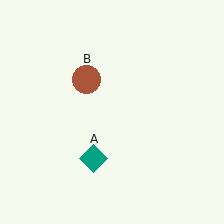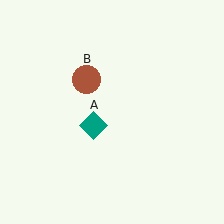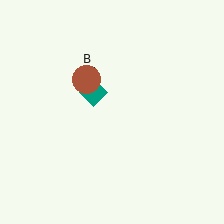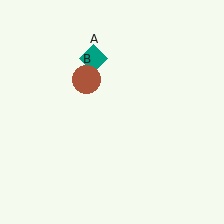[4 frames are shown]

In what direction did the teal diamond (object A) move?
The teal diamond (object A) moved up.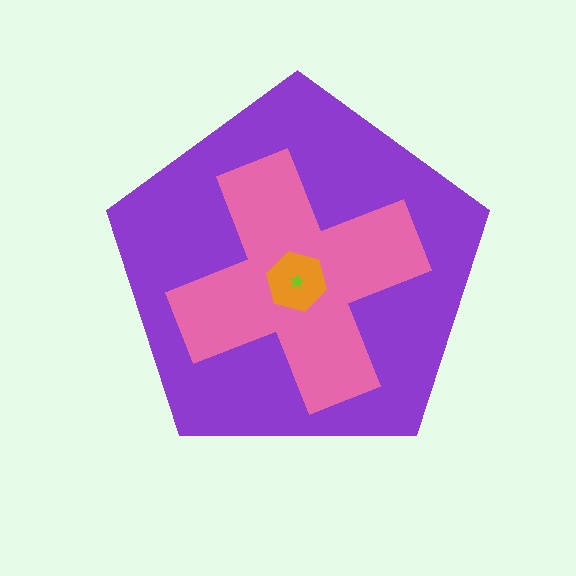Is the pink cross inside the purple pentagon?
Yes.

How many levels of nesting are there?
4.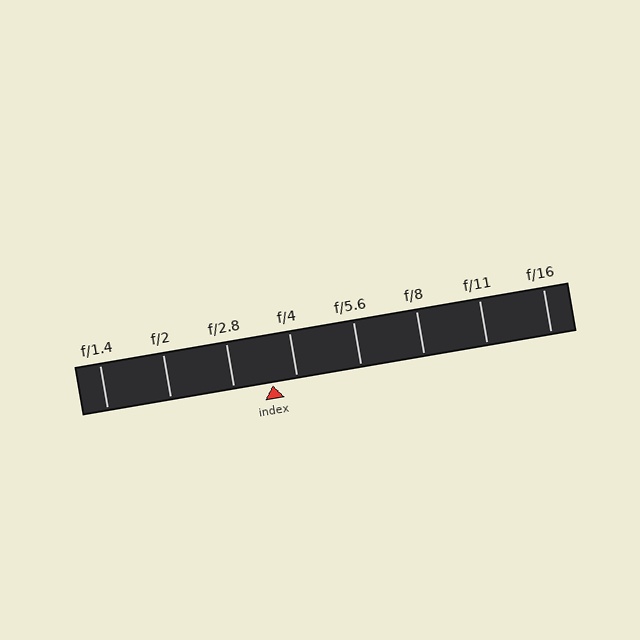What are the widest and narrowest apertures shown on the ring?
The widest aperture shown is f/1.4 and the narrowest is f/16.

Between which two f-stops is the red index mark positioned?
The index mark is between f/2.8 and f/4.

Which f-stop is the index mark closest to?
The index mark is closest to f/4.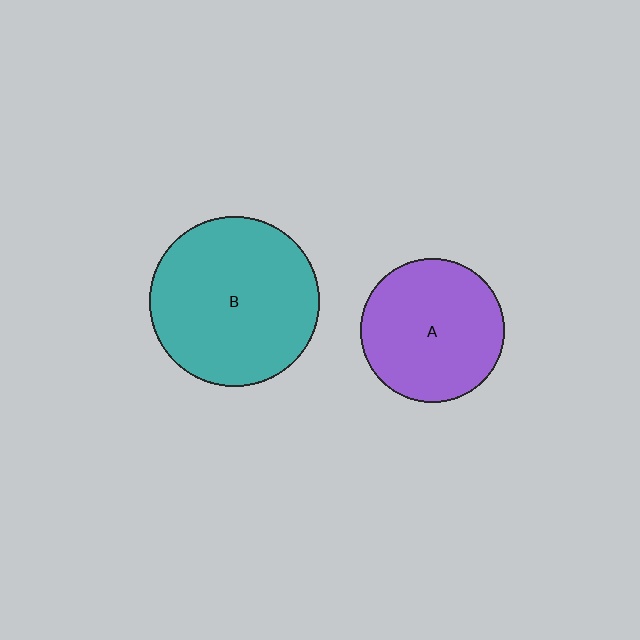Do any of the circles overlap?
No, none of the circles overlap.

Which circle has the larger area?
Circle B (teal).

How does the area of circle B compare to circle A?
Approximately 1.4 times.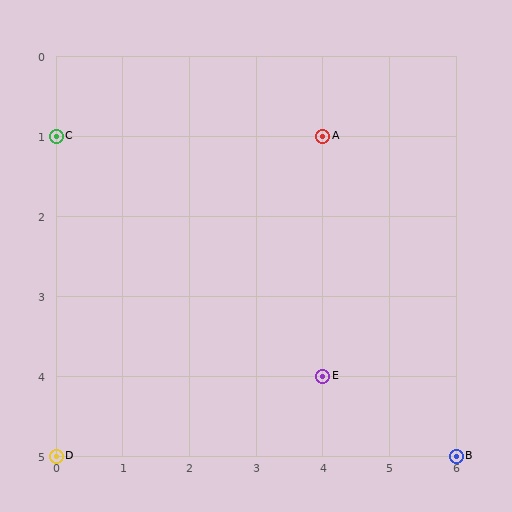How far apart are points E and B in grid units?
Points E and B are 2 columns and 1 row apart (about 2.2 grid units diagonally).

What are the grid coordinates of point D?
Point D is at grid coordinates (0, 5).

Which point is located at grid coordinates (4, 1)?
Point A is at (4, 1).